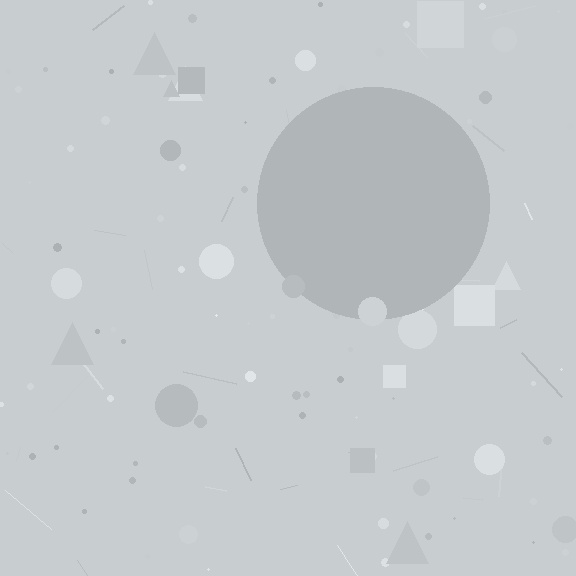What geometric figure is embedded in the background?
A circle is embedded in the background.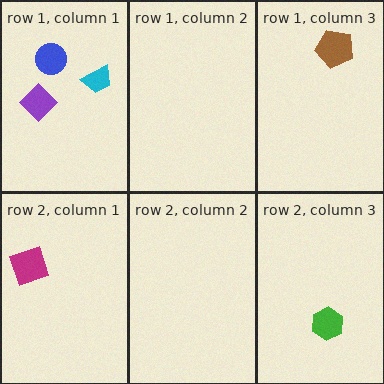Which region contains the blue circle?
The row 1, column 1 region.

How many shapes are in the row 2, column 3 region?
1.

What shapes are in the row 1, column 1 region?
The purple diamond, the blue circle, the cyan trapezoid.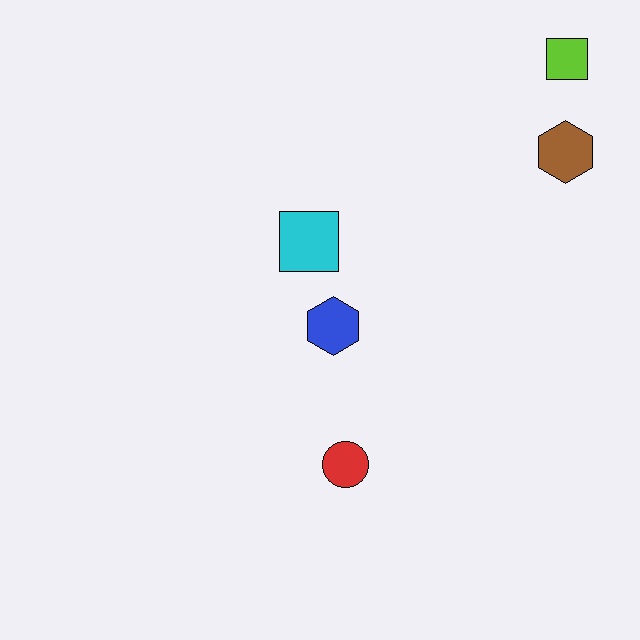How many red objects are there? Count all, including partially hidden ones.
There is 1 red object.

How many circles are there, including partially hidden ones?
There is 1 circle.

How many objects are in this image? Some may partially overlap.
There are 5 objects.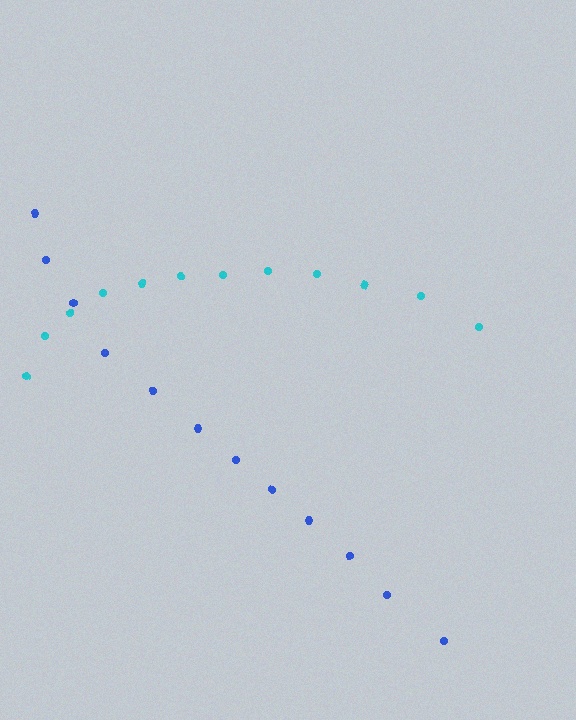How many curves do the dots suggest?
There are 2 distinct paths.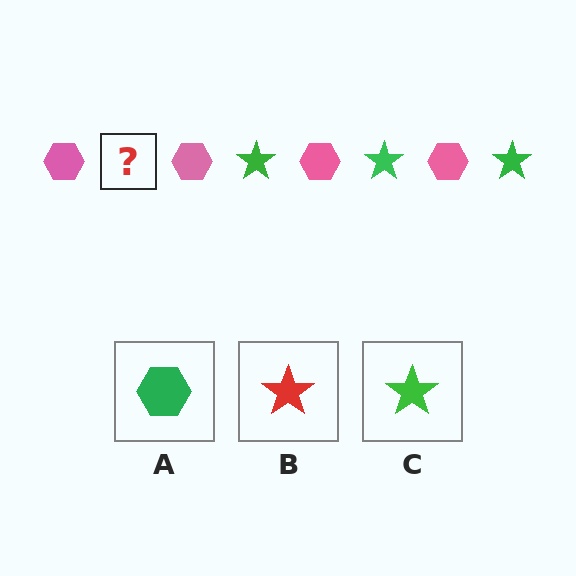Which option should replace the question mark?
Option C.